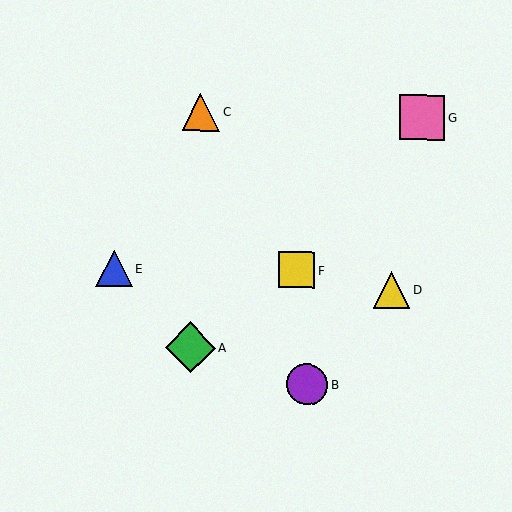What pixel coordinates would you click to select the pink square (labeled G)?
Click at (422, 118) to select the pink square G.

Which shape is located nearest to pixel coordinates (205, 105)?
The orange triangle (labeled C) at (201, 112) is nearest to that location.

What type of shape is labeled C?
Shape C is an orange triangle.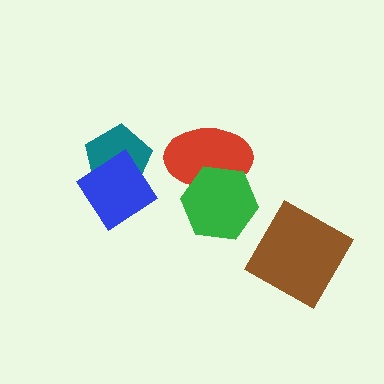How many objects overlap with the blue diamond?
1 object overlaps with the blue diamond.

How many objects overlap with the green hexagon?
1 object overlaps with the green hexagon.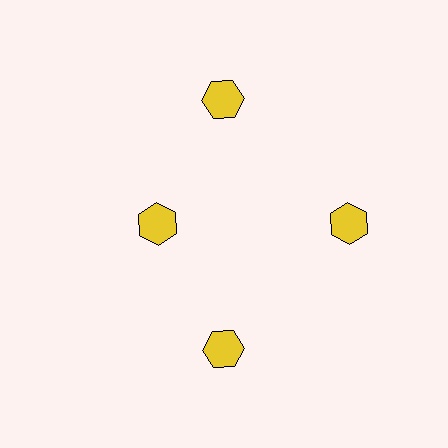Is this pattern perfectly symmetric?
No. The 4 yellow hexagons are arranged in a ring, but one element near the 9 o'clock position is pulled inward toward the center, breaking the 4-fold rotational symmetry.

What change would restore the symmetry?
The symmetry would be restored by moving it outward, back onto the ring so that all 4 hexagons sit at equal angles and equal distance from the center.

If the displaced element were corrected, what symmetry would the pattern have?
It would have 4-fold rotational symmetry — the pattern would map onto itself every 90 degrees.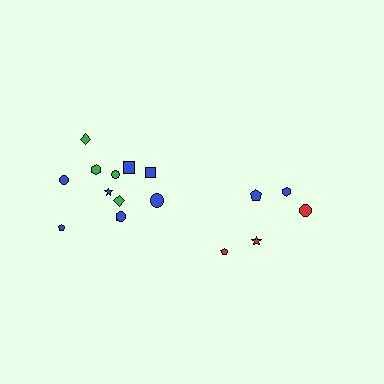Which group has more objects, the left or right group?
The left group.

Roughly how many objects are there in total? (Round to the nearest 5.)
Roughly 15 objects in total.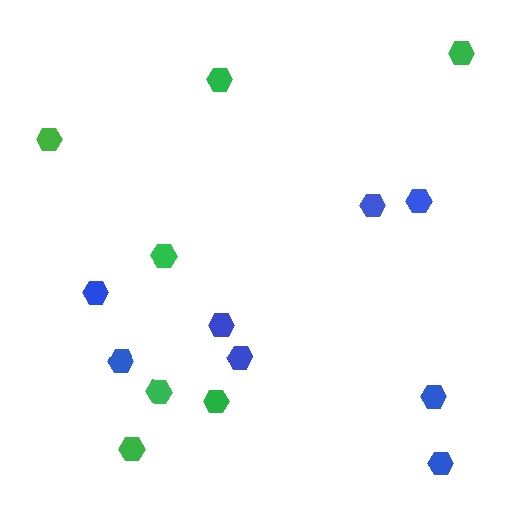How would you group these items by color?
There are 2 groups: one group of blue hexagons (8) and one group of green hexagons (7).